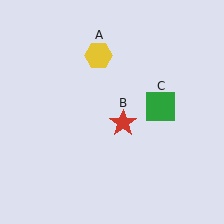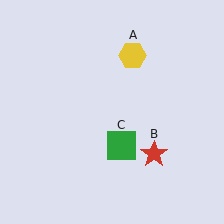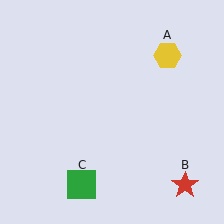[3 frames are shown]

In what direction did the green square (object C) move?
The green square (object C) moved down and to the left.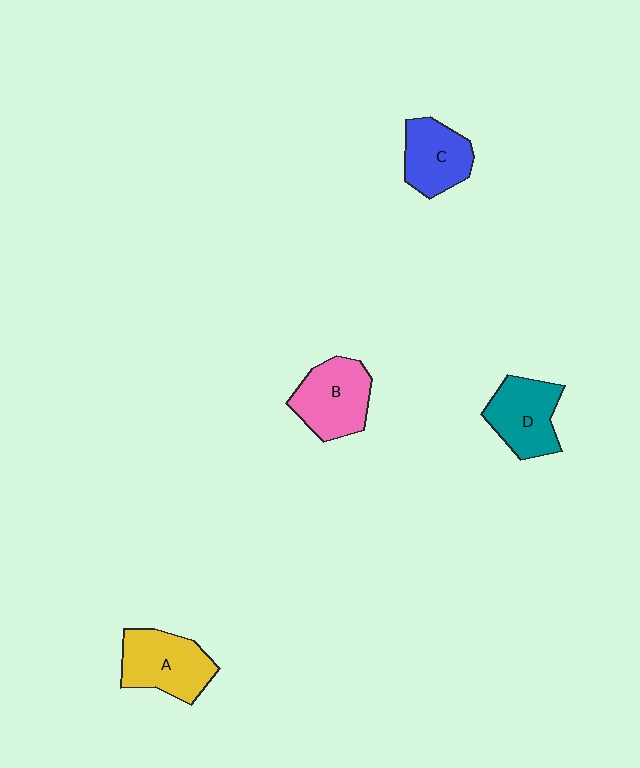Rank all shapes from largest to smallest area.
From largest to smallest: A (yellow), B (pink), D (teal), C (blue).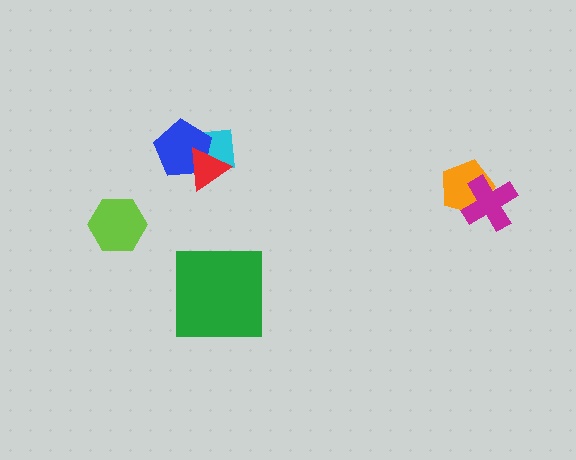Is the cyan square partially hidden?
Yes, it is partially covered by another shape.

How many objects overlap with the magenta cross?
1 object overlaps with the magenta cross.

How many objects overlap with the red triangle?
2 objects overlap with the red triangle.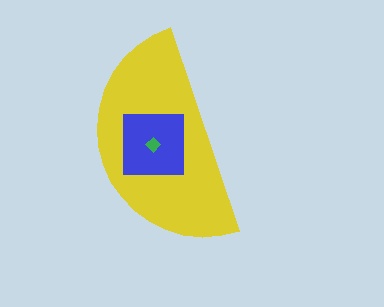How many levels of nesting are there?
3.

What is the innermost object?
The green diamond.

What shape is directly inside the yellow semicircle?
The blue square.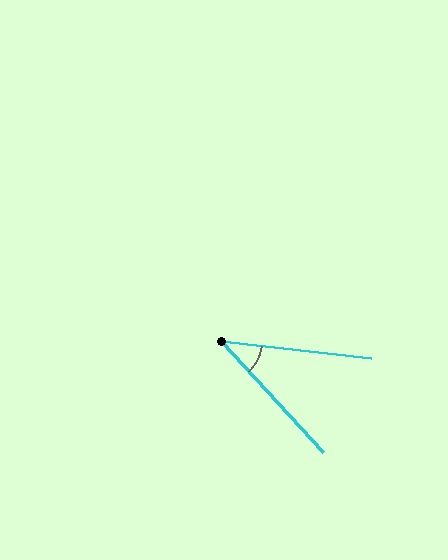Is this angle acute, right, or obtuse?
It is acute.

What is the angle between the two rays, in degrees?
Approximately 41 degrees.